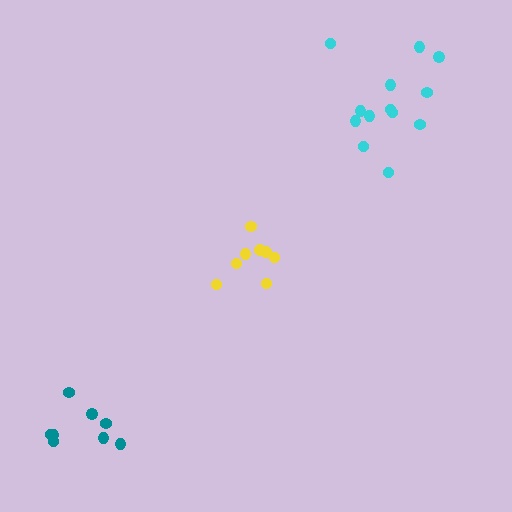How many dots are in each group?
Group 1: 13 dots, Group 2: 8 dots, Group 3: 8 dots (29 total).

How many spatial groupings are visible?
There are 3 spatial groupings.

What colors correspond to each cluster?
The clusters are colored: cyan, yellow, teal.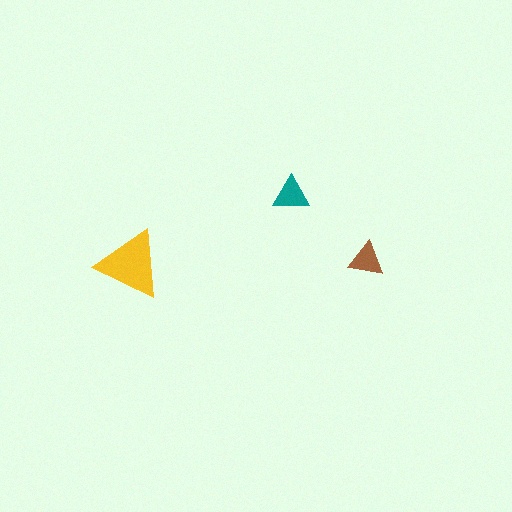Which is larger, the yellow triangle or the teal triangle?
The yellow one.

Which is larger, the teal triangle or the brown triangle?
The teal one.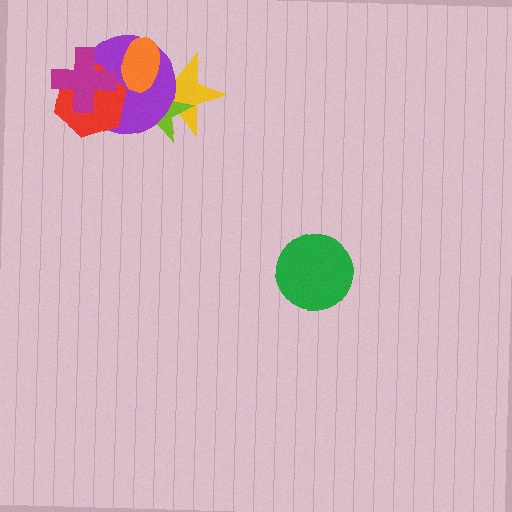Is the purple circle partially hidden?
Yes, it is partially covered by another shape.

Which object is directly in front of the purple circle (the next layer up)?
The red hexagon is directly in front of the purple circle.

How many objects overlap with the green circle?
0 objects overlap with the green circle.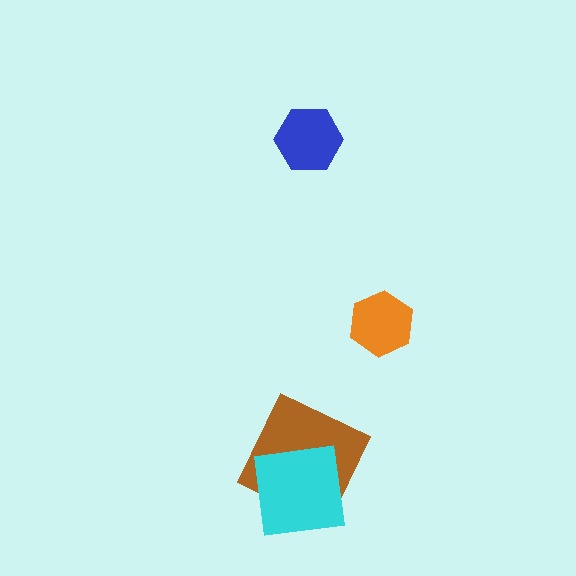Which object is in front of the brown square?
The cyan square is in front of the brown square.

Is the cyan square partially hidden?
No, no other shape covers it.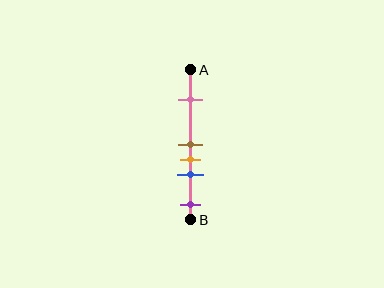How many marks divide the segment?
There are 5 marks dividing the segment.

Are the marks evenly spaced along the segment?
No, the marks are not evenly spaced.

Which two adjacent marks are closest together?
The brown and orange marks are the closest adjacent pair.